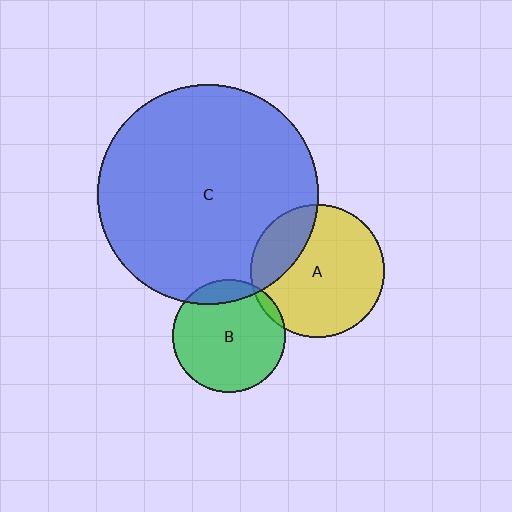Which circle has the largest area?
Circle C (blue).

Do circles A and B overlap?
Yes.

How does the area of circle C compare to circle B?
Approximately 3.8 times.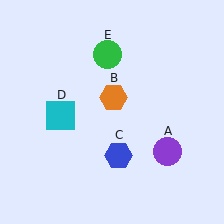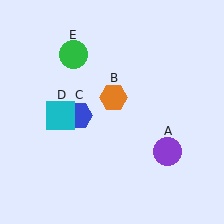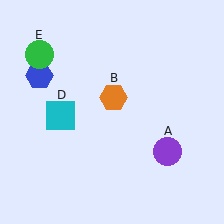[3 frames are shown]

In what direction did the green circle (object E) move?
The green circle (object E) moved left.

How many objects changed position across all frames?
2 objects changed position: blue hexagon (object C), green circle (object E).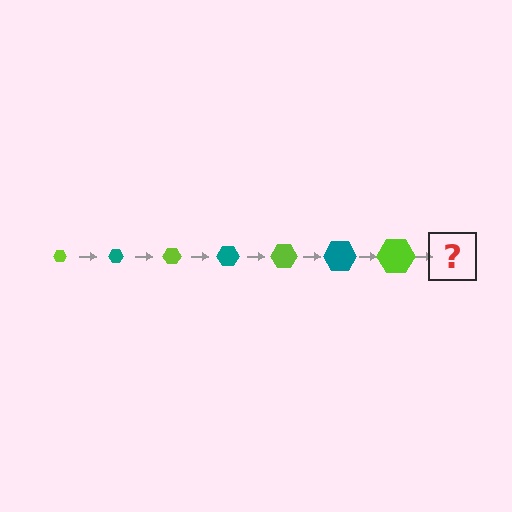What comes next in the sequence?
The next element should be a teal hexagon, larger than the previous one.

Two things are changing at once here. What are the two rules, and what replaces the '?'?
The two rules are that the hexagon grows larger each step and the color cycles through lime and teal. The '?' should be a teal hexagon, larger than the previous one.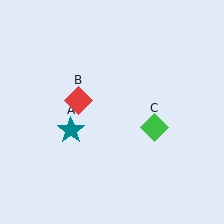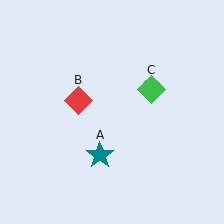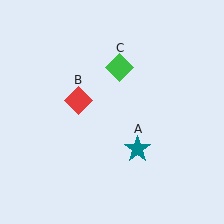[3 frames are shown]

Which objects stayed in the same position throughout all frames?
Red diamond (object B) remained stationary.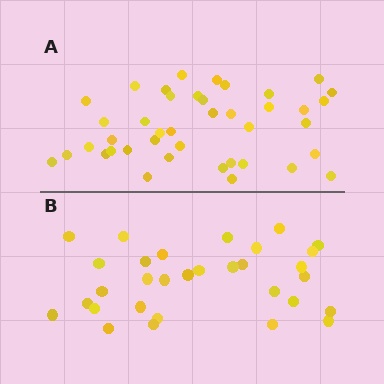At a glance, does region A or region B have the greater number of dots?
Region A (the top region) has more dots.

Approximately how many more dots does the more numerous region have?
Region A has roughly 10 or so more dots than region B.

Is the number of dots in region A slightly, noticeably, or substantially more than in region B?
Region A has noticeably more, but not dramatically so. The ratio is roughly 1.3 to 1.